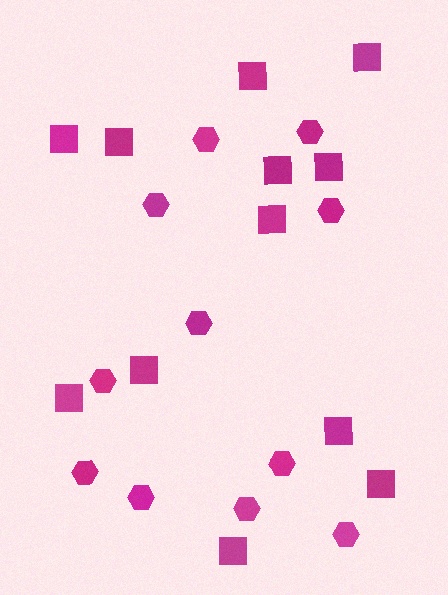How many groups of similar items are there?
There are 2 groups: one group of squares (12) and one group of hexagons (11).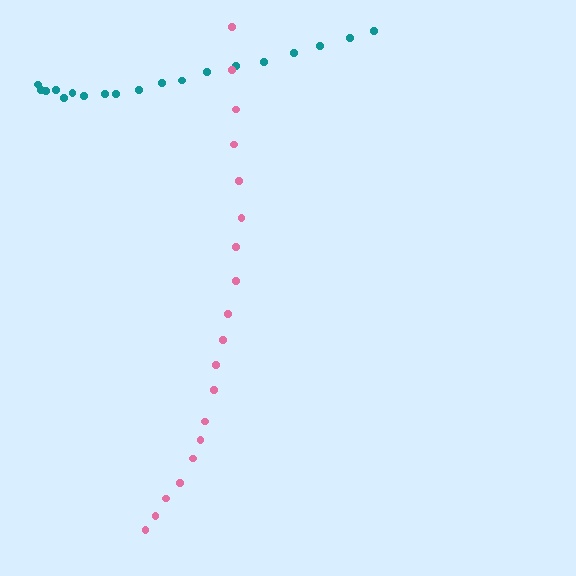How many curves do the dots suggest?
There are 2 distinct paths.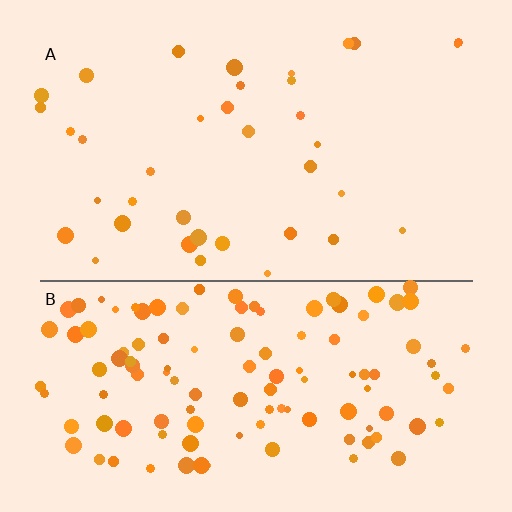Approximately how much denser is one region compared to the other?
Approximately 3.2× — region B over region A.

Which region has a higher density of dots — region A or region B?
B (the bottom).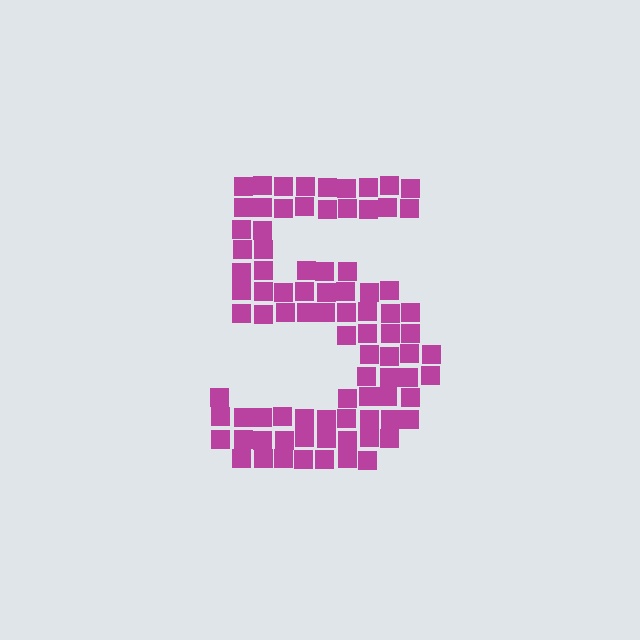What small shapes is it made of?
It is made of small squares.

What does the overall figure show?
The overall figure shows the digit 5.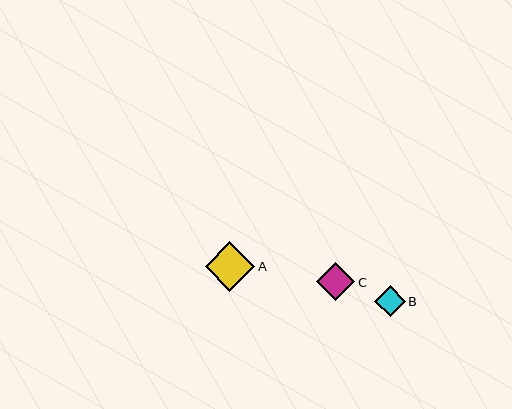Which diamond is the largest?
Diamond A is the largest with a size of approximately 49 pixels.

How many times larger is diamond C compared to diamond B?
Diamond C is approximately 1.3 times the size of diamond B.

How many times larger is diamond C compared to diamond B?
Diamond C is approximately 1.3 times the size of diamond B.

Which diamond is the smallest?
Diamond B is the smallest with a size of approximately 31 pixels.